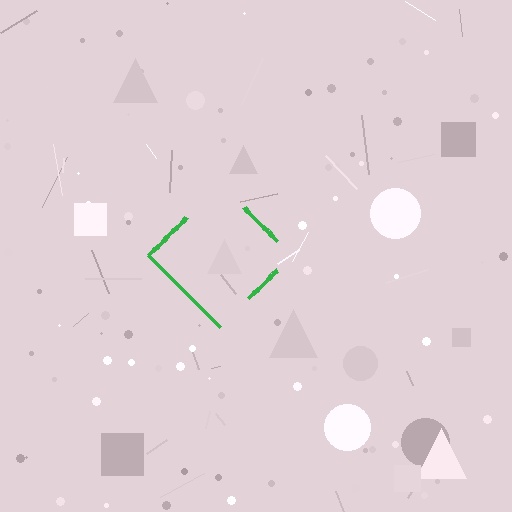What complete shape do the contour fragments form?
The contour fragments form a diamond.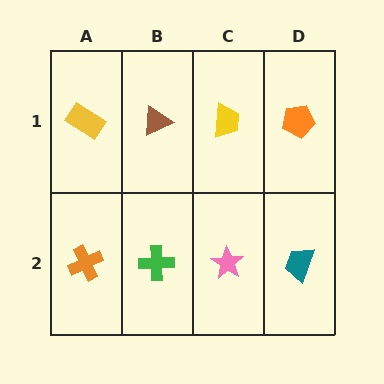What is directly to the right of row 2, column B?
A pink star.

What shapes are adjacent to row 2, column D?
An orange pentagon (row 1, column D), a pink star (row 2, column C).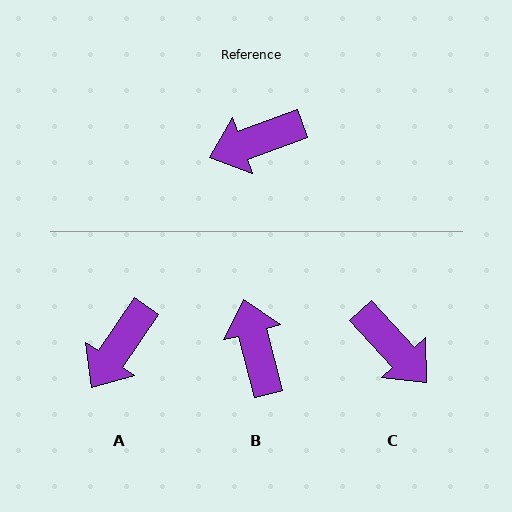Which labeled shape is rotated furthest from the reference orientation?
C, about 112 degrees away.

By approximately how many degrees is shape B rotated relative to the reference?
Approximately 95 degrees clockwise.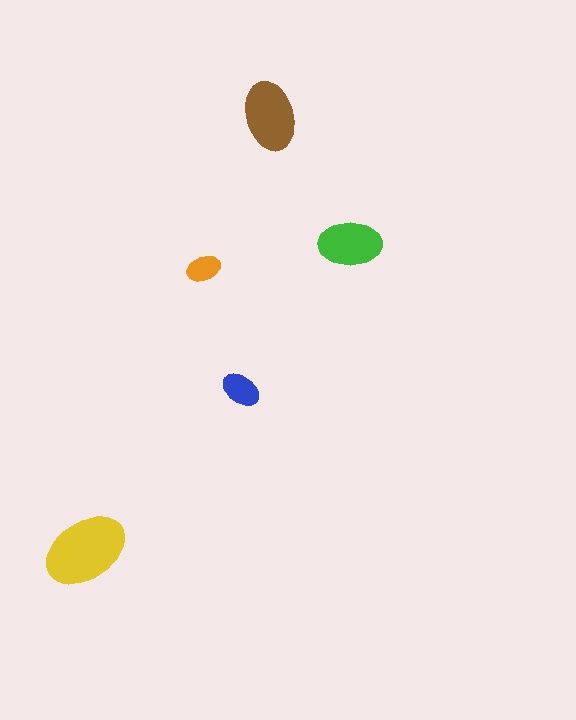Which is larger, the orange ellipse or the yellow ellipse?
The yellow one.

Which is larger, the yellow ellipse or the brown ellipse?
The yellow one.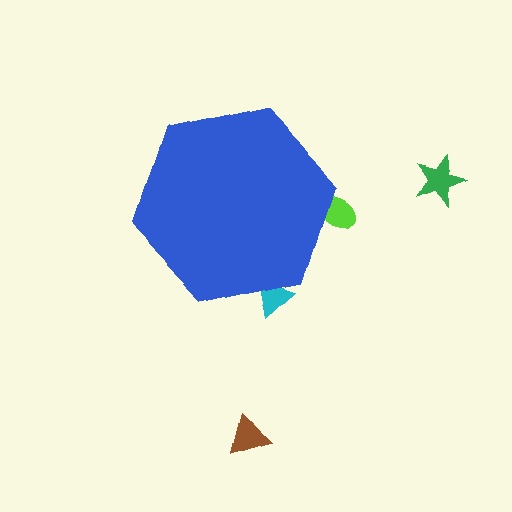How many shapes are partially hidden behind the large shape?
2 shapes are partially hidden.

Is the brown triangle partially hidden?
No, the brown triangle is fully visible.